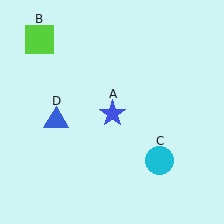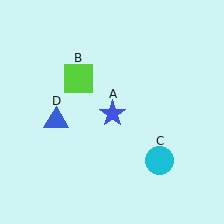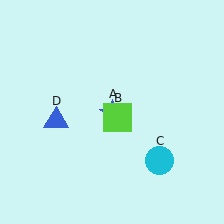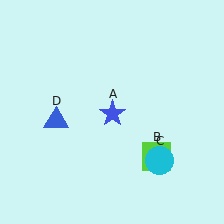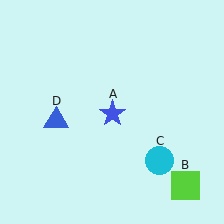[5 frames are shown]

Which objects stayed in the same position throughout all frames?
Blue star (object A) and cyan circle (object C) and blue triangle (object D) remained stationary.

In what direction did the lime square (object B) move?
The lime square (object B) moved down and to the right.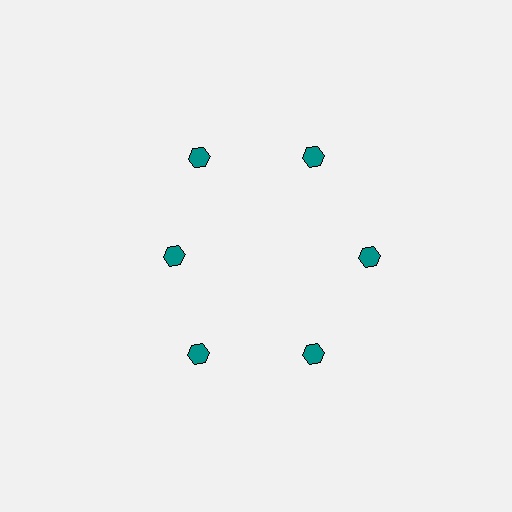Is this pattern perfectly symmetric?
No. The 6 teal hexagons are arranged in a ring, but one element near the 9 o'clock position is pulled inward toward the center, breaking the 6-fold rotational symmetry.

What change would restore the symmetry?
The symmetry would be restored by moving it outward, back onto the ring so that all 6 hexagons sit at equal angles and equal distance from the center.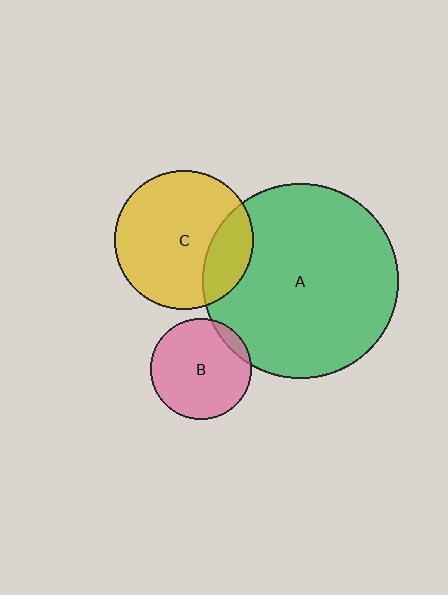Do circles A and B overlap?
Yes.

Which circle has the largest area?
Circle A (green).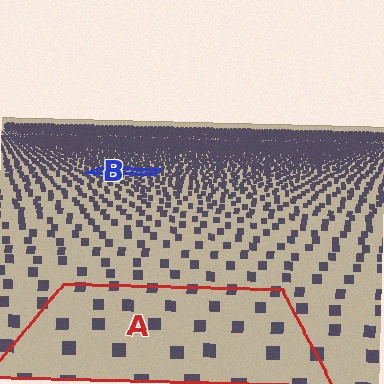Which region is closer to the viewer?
Region A is closer. The texture elements there are larger and more spread out.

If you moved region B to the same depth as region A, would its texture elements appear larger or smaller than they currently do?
They would appear larger. At a closer depth, the same texture elements are projected at a bigger on-screen size.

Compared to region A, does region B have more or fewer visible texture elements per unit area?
Region B has more texture elements per unit area — they are packed more densely because it is farther away.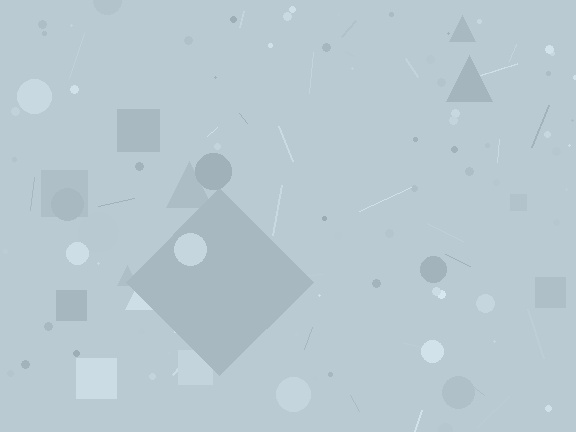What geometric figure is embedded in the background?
A diamond is embedded in the background.